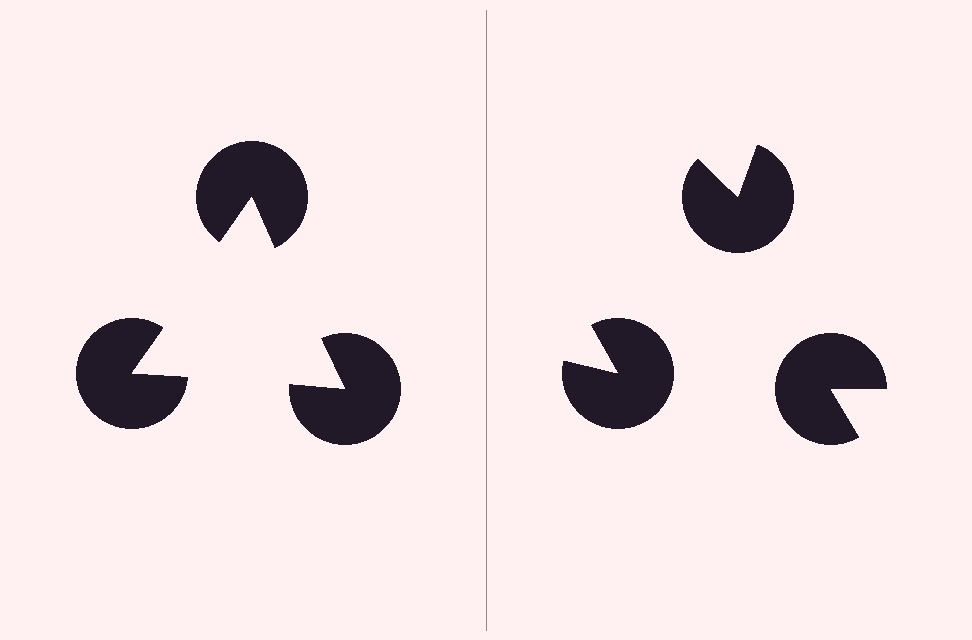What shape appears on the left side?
An illusory triangle.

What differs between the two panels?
The pac-man discs are positioned identically on both sides; only the wedge orientations differ. On the left they align to a triangle; on the right they are misaligned.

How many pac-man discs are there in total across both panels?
6 — 3 on each side.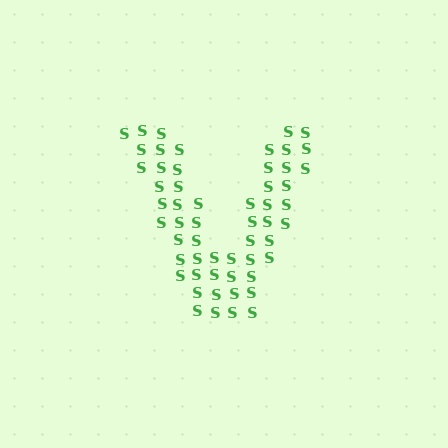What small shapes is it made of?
It is made of small letter S's.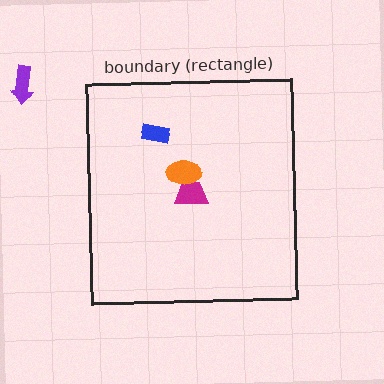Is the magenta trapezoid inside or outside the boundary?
Inside.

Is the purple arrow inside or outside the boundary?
Outside.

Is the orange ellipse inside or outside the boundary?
Inside.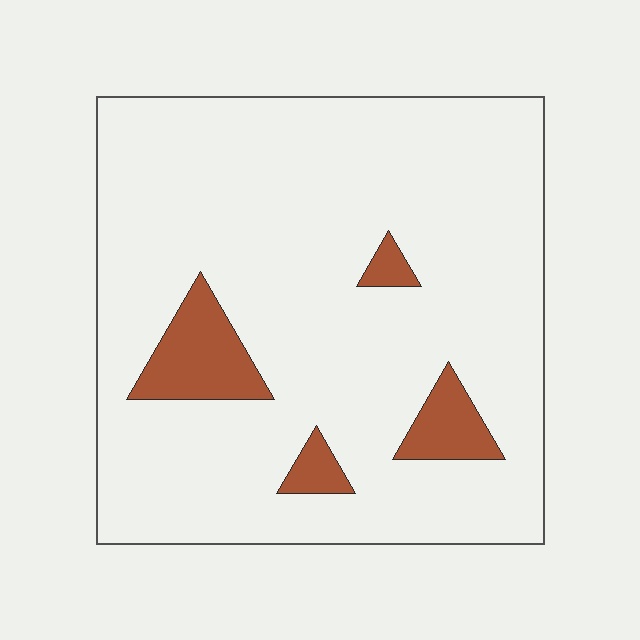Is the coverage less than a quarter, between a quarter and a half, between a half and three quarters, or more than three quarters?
Less than a quarter.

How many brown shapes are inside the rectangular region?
4.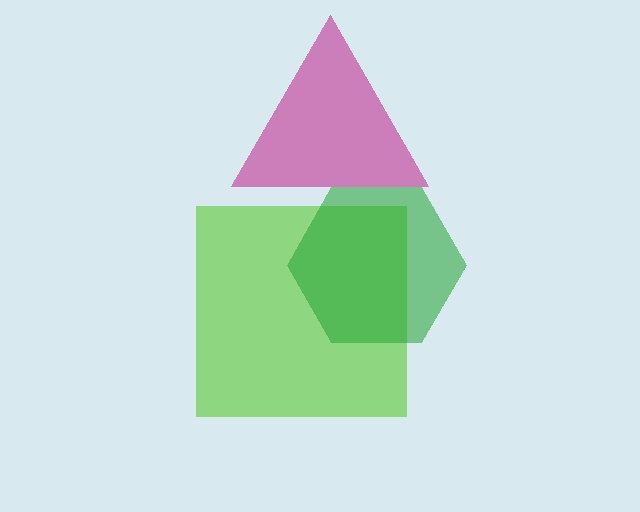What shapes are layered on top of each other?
The layered shapes are: a lime square, a magenta triangle, a green hexagon.